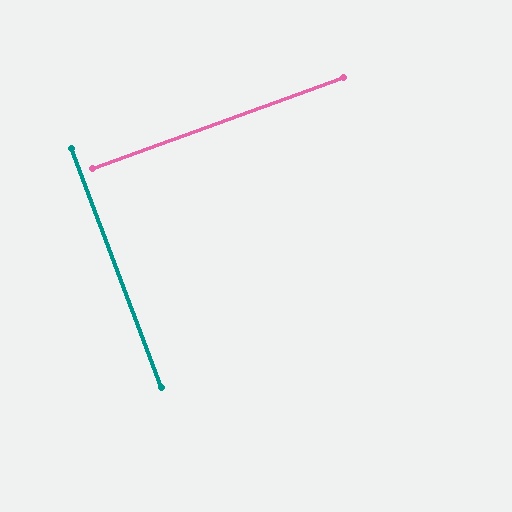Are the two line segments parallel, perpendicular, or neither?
Perpendicular — they meet at approximately 89°.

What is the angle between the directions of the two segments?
Approximately 89 degrees.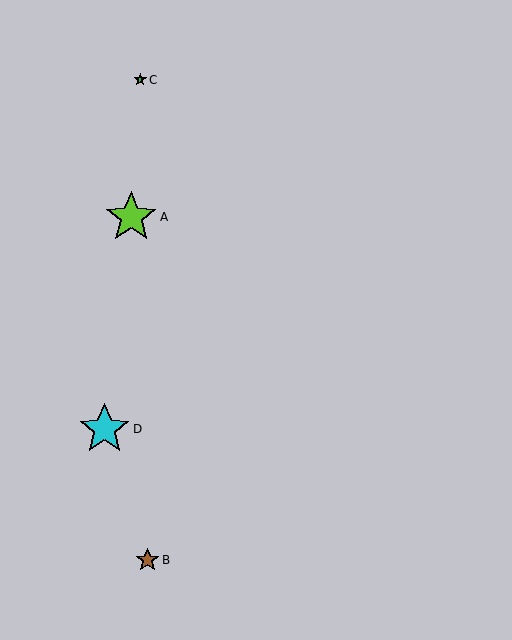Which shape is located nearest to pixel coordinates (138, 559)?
The brown star (labeled B) at (147, 560) is nearest to that location.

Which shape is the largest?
The lime star (labeled A) is the largest.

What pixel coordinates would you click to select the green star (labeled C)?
Click at (140, 80) to select the green star C.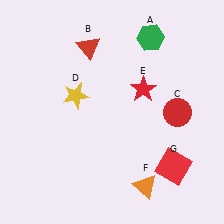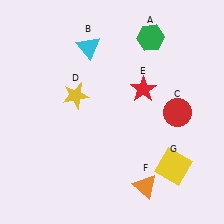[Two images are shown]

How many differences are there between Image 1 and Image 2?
There are 2 differences between the two images.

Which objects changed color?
B changed from red to cyan. G changed from red to yellow.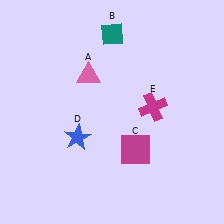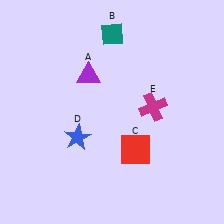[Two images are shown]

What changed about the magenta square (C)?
In Image 1, C is magenta. In Image 2, it changed to red.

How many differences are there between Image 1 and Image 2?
There are 2 differences between the two images.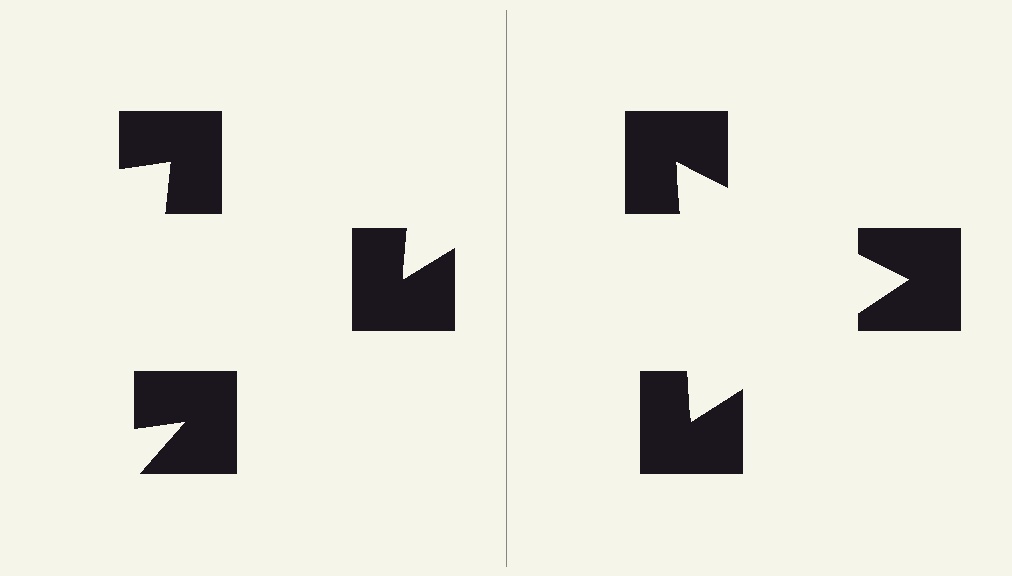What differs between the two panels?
The notched squares are positioned identically on both sides; only the wedge orientations differ. On the right they align to a triangle; on the left they are misaligned.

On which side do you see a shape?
An illusory triangle appears on the right side. On the left side the wedge cuts are rotated, so no coherent shape forms.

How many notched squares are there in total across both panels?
6 — 3 on each side.